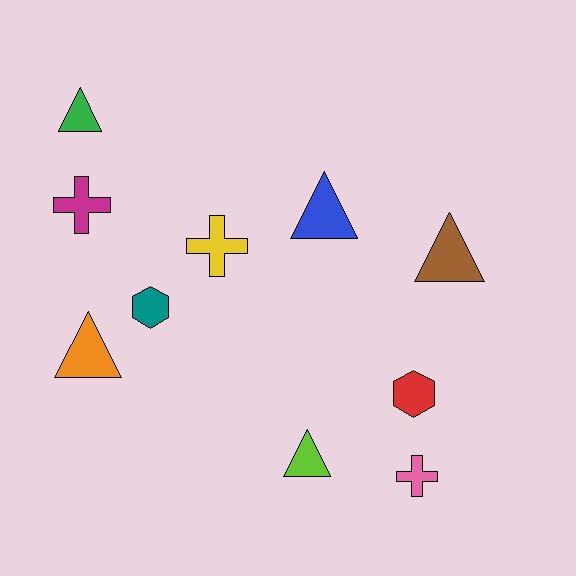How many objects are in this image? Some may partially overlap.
There are 10 objects.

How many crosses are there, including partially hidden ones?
There are 3 crosses.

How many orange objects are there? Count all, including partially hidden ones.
There is 1 orange object.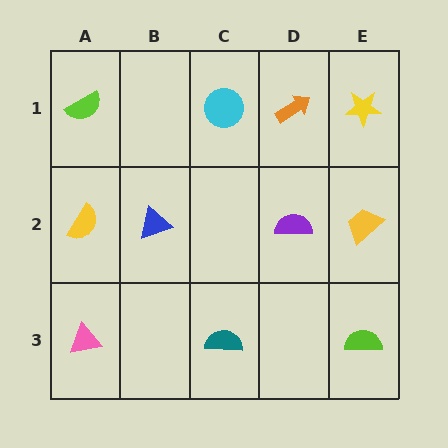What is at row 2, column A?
A yellow semicircle.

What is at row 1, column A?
A lime semicircle.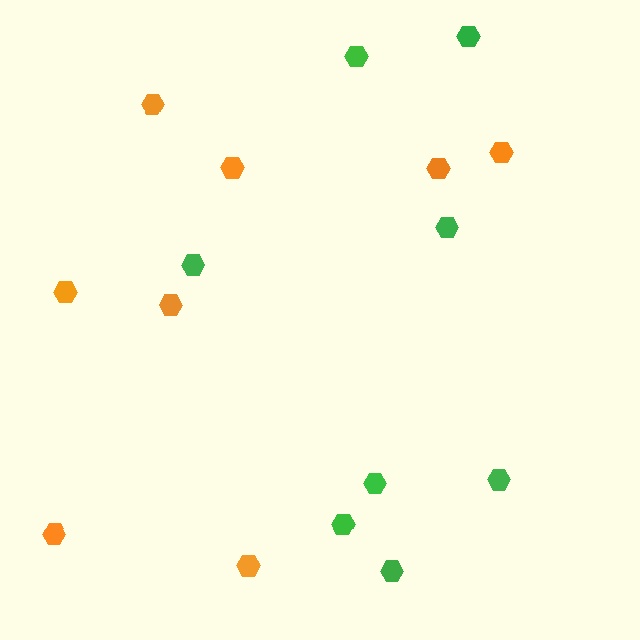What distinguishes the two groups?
There are 2 groups: one group of orange hexagons (8) and one group of green hexagons (8).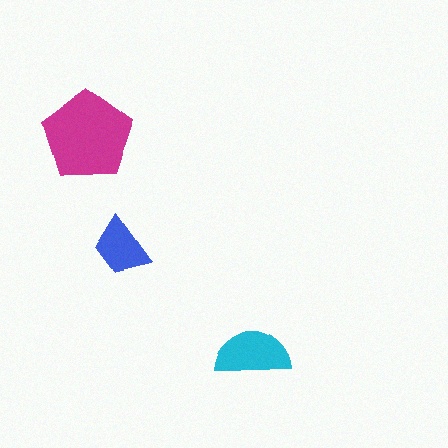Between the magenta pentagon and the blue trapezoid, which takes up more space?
The magenta pentagon.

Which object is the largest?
The magenta pentagon.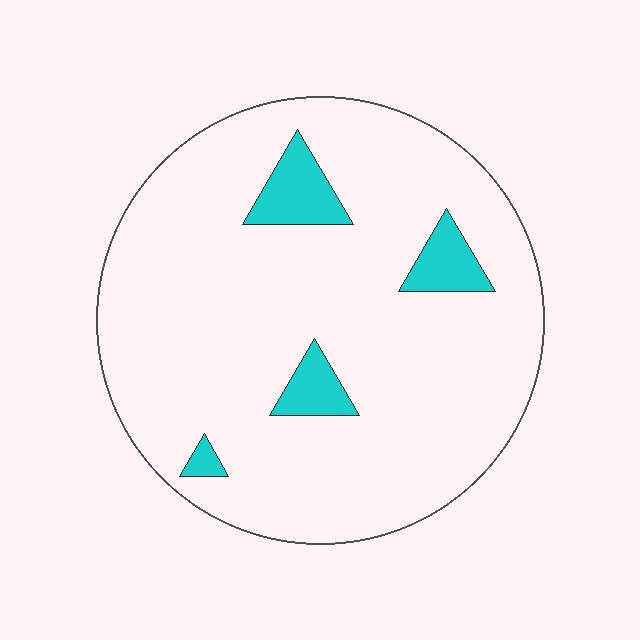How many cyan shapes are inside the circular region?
4.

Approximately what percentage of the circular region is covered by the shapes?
Approximately 10%.